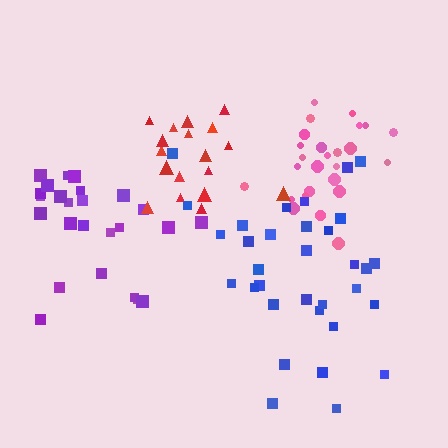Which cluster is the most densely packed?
Pink.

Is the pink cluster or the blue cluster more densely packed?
Pink.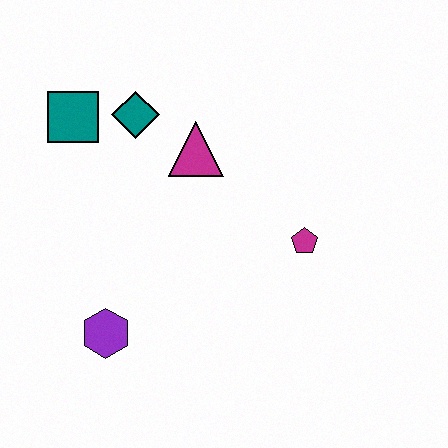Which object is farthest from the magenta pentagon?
The teal square is farthest from the magenta pentagon.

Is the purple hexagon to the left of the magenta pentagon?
Yes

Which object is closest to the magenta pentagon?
The magenta triangle is closest to the magenta pentagon.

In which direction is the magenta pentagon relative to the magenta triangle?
The magenta pentagon is to the right of the magenta triangle.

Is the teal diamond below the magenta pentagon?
No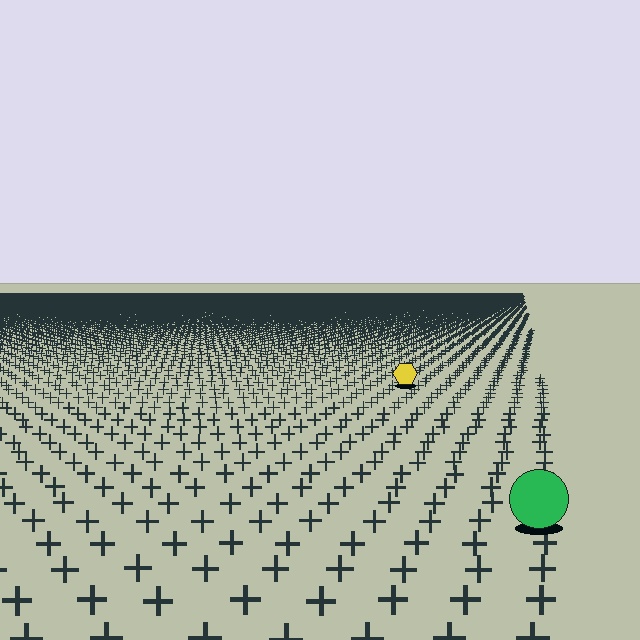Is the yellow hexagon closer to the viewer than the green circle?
No. The green circle is closer — you can tell from the texture gradient: the ground texture is coarser near it.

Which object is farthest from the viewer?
The yellow hexagon is farthest from the viewer. It appears smaller and the ground texture around it is denser.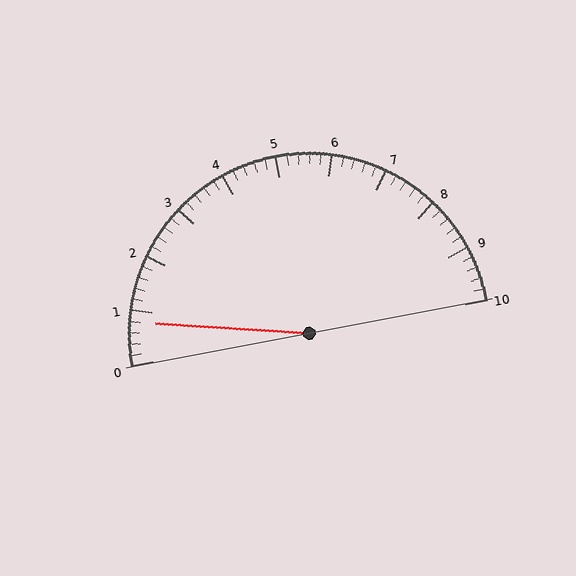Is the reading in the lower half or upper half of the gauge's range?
The reading is in the lower half of the range (0 to 10).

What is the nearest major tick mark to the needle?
The nearest major tick mark is 1.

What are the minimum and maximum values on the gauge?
The gauge ranges from 0 to 10.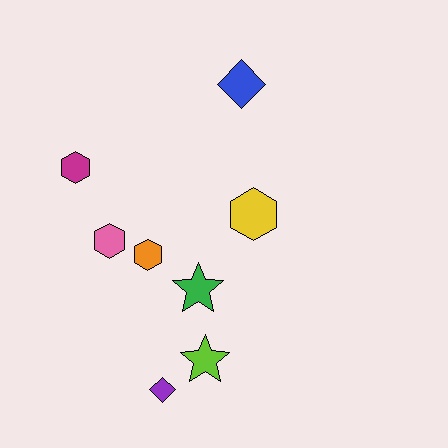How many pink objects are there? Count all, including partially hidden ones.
There is 1 pink object.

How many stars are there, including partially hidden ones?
There are 2 stars.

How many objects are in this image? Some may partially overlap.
There are 8 objects.